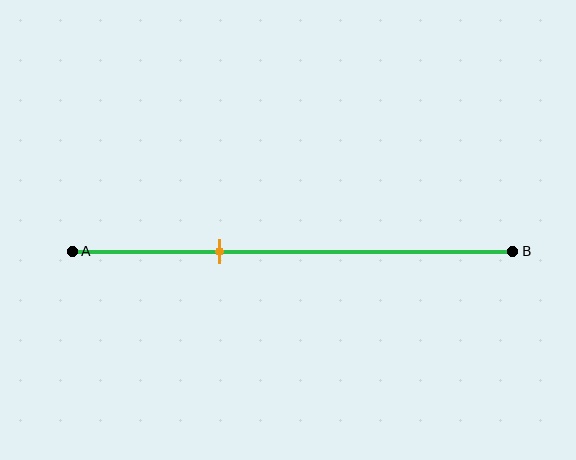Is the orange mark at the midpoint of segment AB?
No, the mark is at about 35% from A, not at the 50% midpoint.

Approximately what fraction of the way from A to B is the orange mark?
The orange mark is approximately 35% of the way from A to B.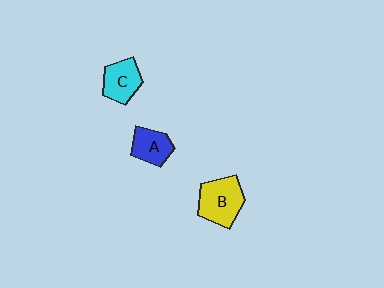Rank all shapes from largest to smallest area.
From largest to smallest: B (yellow), C (cyan), A (blue).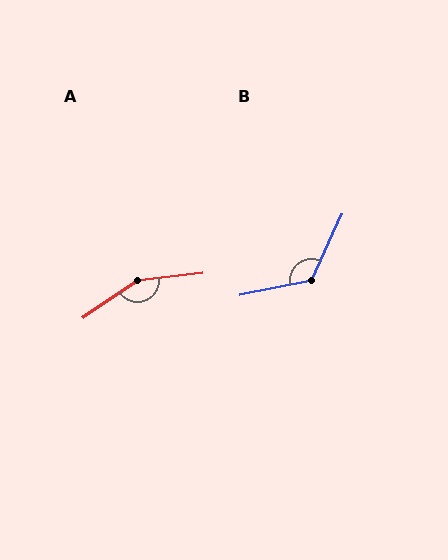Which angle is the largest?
A, at approximately 152 degrees.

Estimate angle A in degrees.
Approximately 152 degrees.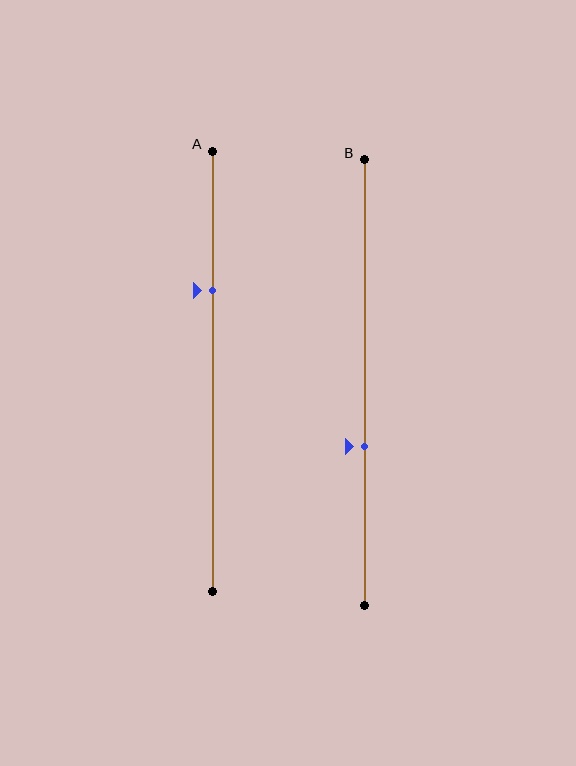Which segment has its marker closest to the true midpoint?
Segment B has its marker closest to the true midpoint.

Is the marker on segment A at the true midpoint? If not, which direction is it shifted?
No, the marker on segment A is shifted upward by about 18% of the segment length.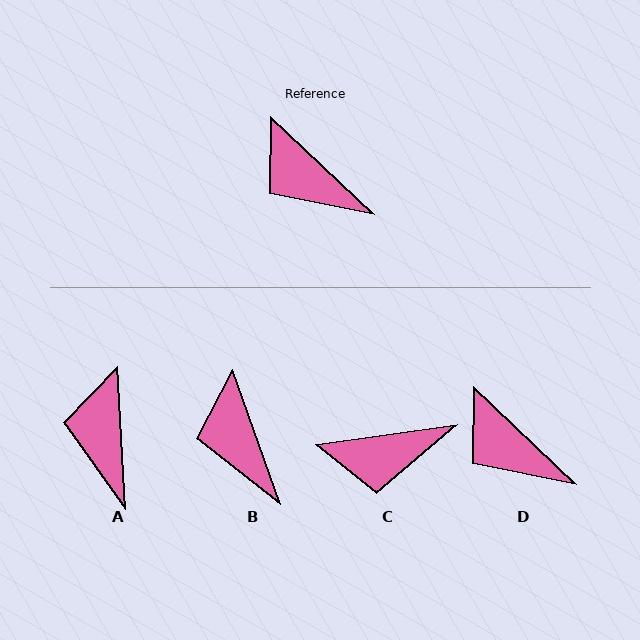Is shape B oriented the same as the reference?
No, it is off by about 27 degrees.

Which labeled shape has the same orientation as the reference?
D.